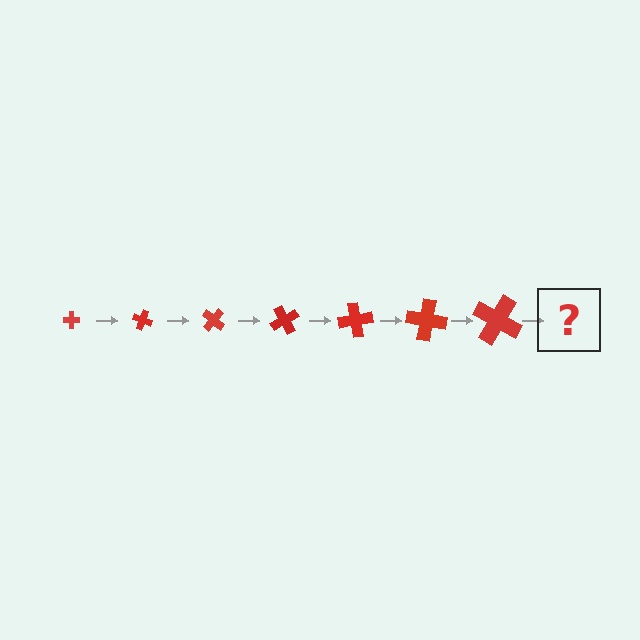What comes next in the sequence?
The next element should be a cross, larger than the previous one and rotated 140 degrees from the start.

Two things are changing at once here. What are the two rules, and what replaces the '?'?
The two rules are that the cross grows larger each step and it rotates 20 degrees each step. The '?' should be a cross, larger than the previous one and rotated 140 degrees from the start.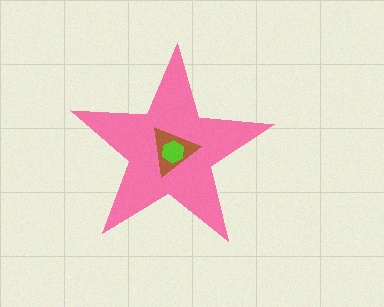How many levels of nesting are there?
3.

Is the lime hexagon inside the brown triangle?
Yes.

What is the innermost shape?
The lime hexagon.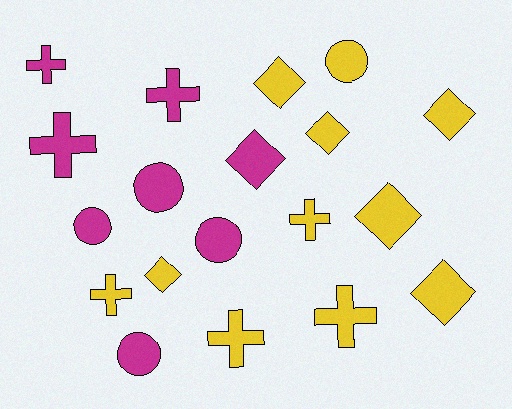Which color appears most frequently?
Yellow, with 11 objects.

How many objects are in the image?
There are 19 objects.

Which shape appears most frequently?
Diamond, with 7 objects.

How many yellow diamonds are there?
There are 6 yellow diamonds.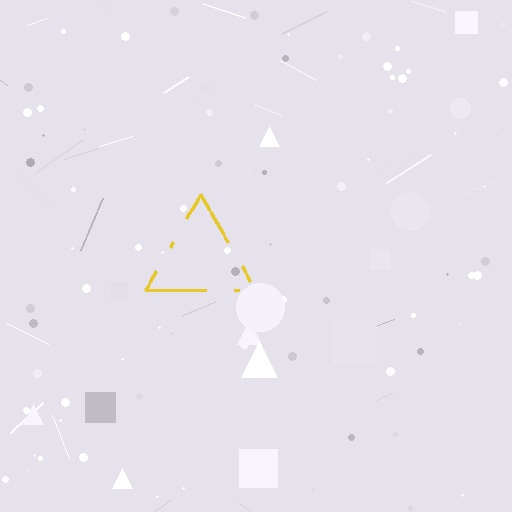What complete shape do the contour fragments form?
The contour fragments form a triangle.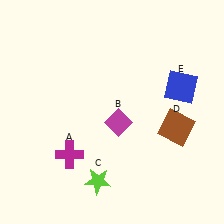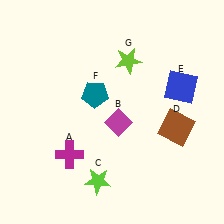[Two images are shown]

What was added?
A teal pentagon (F), a lime star (G) were added in Image 2.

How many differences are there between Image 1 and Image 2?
There are 2 differences between the two images.